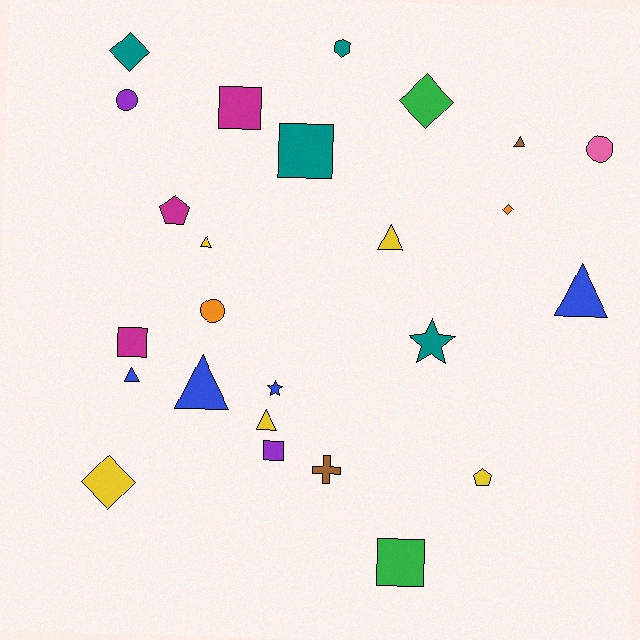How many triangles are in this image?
There are 7 triangles.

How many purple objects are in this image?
There are 2 purple objects.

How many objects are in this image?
There are 25 objects.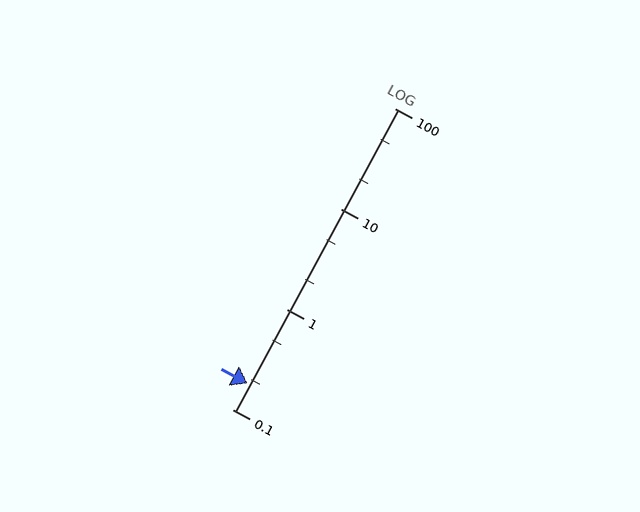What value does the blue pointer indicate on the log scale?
The pointer indicates approximately 0.18.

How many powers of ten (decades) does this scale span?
The scale spans 3 decades, from 0.1 to 100.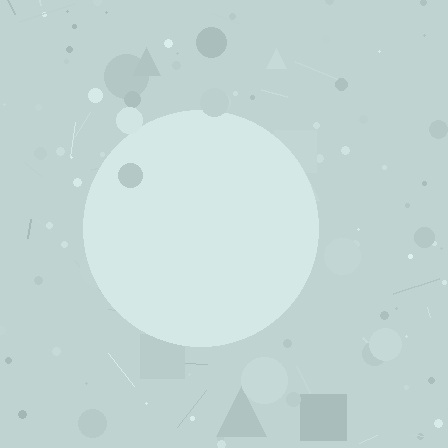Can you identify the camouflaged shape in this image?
The camouflaged shape is a circle.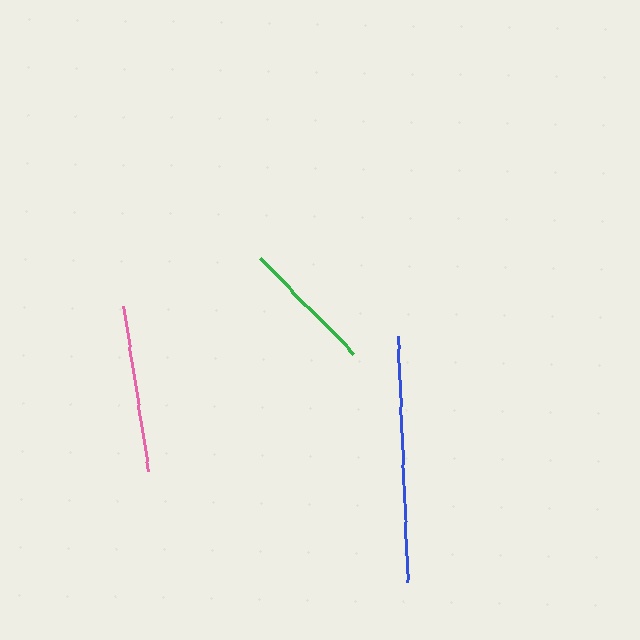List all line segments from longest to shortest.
From longest to shortest: blue, pink, green.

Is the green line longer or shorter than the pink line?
The pink line is longer than the green line.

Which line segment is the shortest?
The green line is the shortest at approximately 134 pixels.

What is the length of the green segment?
The green segment is approximately 134 pixels long.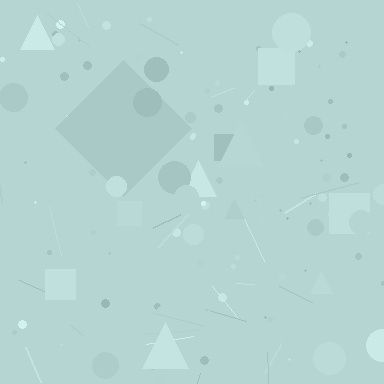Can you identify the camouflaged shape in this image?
The camouflaged shape is a diamond.